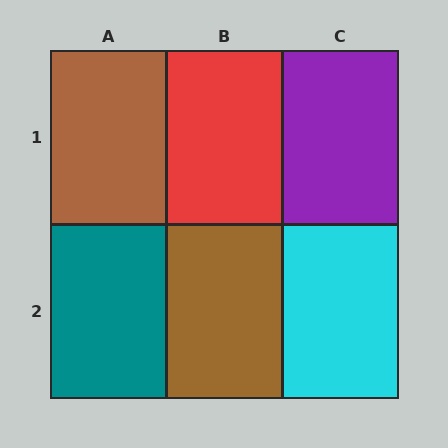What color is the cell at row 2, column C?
Cyan.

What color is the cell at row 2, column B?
Brown.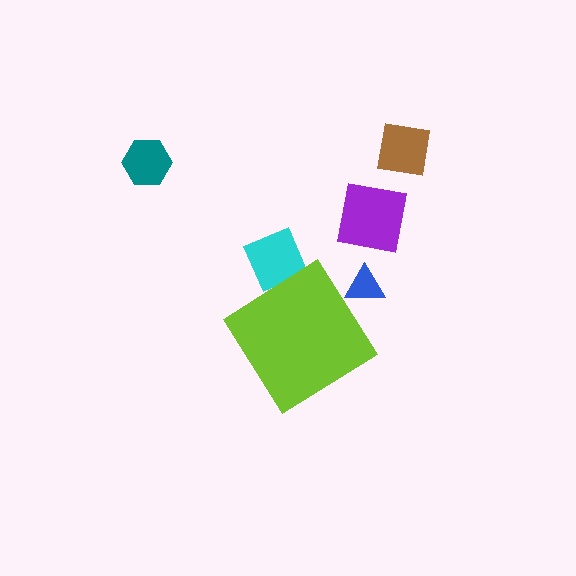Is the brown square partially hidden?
No, the brown square is fully visible.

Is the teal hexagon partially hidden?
No, the teal hexagon is fully visible.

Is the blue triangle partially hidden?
Yes, the blue triangle is partially hidden behind the lime diamond.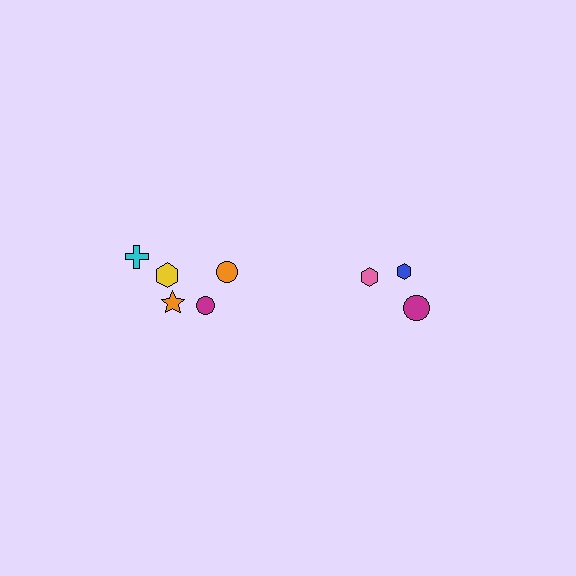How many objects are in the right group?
There are 3 objects.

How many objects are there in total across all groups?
There are 8 objects.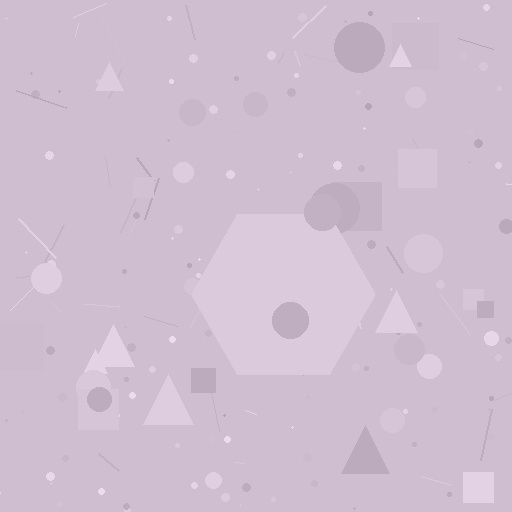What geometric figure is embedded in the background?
A hexagon is embedded in the background.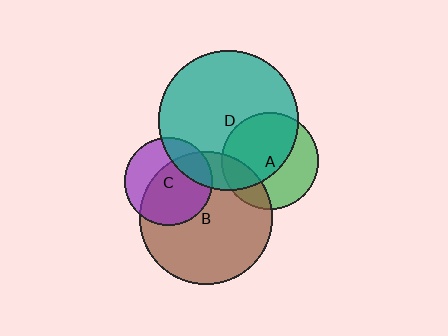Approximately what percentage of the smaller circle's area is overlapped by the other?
Approximately 65%.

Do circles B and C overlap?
Yes.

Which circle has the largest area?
Circle D (teal).